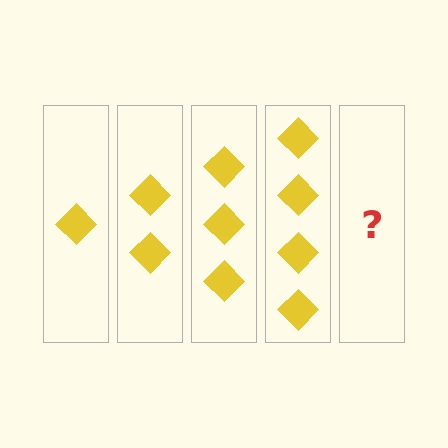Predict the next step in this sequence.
The next step is 5 diamonds.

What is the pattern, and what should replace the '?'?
The pattern is that each step adds one more diamond. The '?' should be 5 diamonds.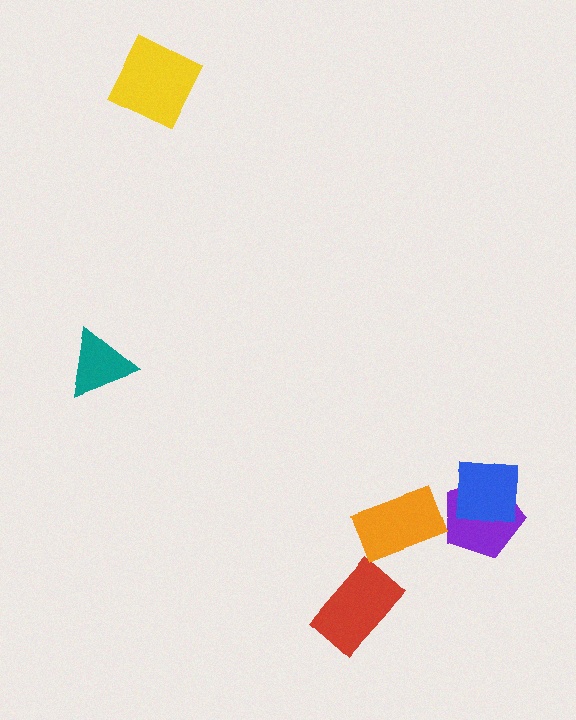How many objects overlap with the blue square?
1 object overlaps with the blue square.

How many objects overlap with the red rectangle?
0 objects overlap with the red rectangle.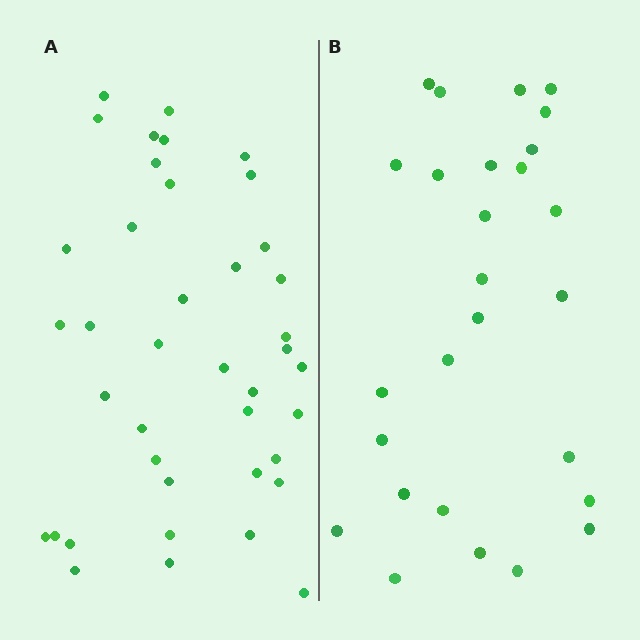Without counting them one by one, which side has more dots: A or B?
Region A (the left region) has more dots.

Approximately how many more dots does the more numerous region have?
Region A has approximately 15 more dots than region B.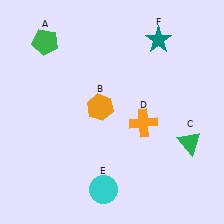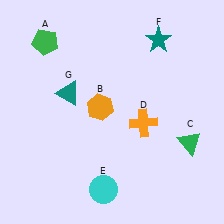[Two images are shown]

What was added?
A teal triangle (G) was added in Image 2.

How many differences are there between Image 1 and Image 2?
There is 1 difference between the two images.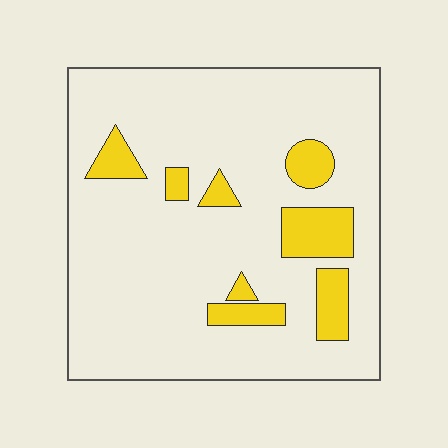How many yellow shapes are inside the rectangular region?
8.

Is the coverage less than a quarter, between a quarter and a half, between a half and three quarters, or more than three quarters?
Less than a quarter.